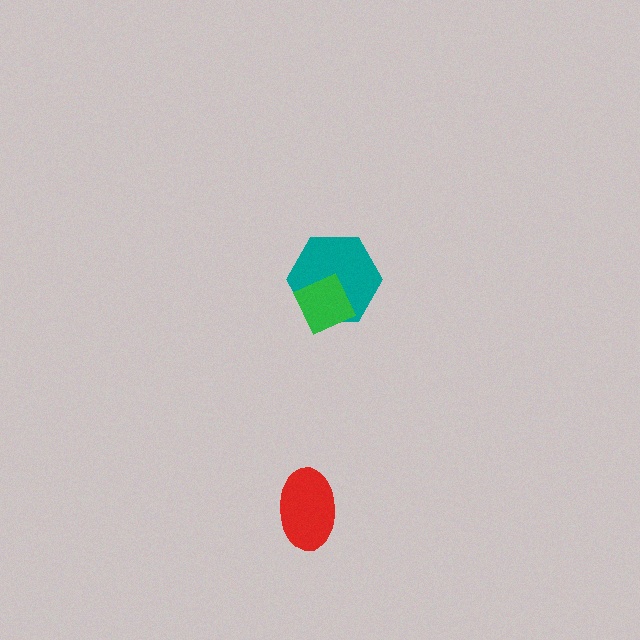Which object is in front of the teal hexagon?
The green diamond is in front of the teal hexagon.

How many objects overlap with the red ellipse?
0 objects overlap with the red ellipse.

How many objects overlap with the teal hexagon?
1 object overlaps with the teal hexagon.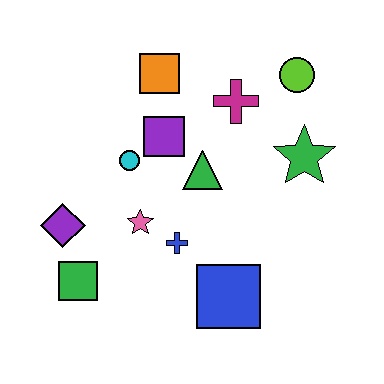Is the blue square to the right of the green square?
Yes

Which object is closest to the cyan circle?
The purple square is closest to the cyan circle.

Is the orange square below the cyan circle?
No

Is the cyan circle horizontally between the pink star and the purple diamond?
Yes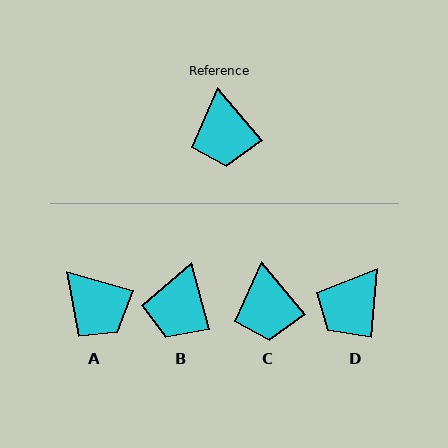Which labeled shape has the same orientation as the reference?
C.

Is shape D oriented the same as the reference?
No, it is off by about 45 degrees.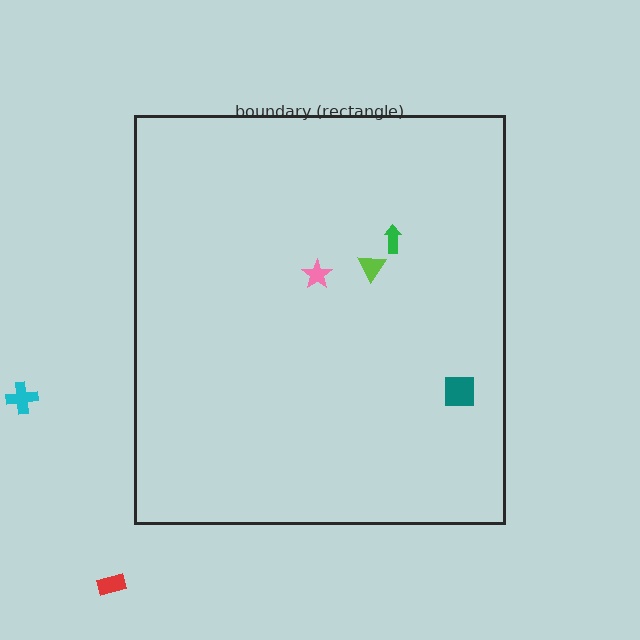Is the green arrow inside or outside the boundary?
Inside.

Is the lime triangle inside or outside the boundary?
Inside.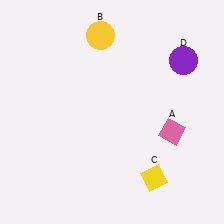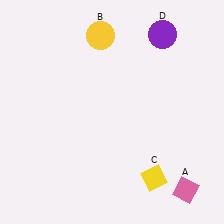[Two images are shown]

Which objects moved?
The objects that moved are: the pink diamond (A), the purple circle (D).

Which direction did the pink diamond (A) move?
The pink diamond (A) moved down.